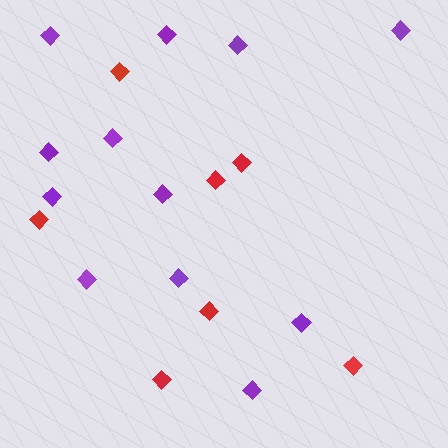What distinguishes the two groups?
There are 2 groups: one group of red diamonds (7) and one group of purple diamonds (12).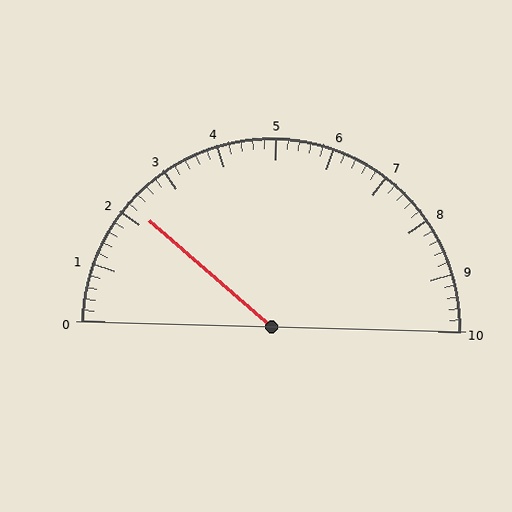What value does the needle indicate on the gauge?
The needle indicates approximately 2.2.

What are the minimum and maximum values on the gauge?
The gauge ranges from 0 to 10.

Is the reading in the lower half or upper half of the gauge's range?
The reading is in the lower half of the range (0 to 10).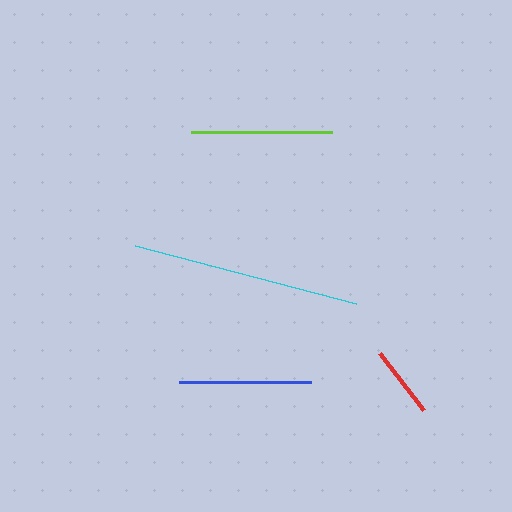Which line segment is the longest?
The cyan line is the longest at approximately 228 pixels.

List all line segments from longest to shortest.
From longest to shortest: cyan, lime, blue, red.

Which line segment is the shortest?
The red line is the shortest at approximately 71 pixels.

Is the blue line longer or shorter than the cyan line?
The cyan line is longer than the blue line.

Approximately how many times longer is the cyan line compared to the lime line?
The cyan line is approximately 1.6 times the length of the lime line.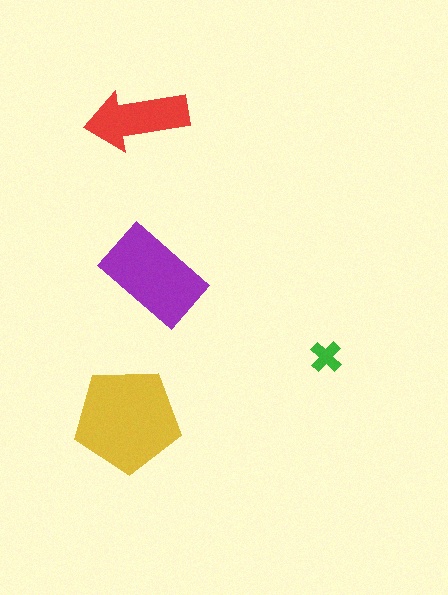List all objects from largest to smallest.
The yellow pentagon, the purple rectangle, the red arrow, the green cross.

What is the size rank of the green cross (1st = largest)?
4th.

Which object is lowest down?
The yellow pentagon is bottommost.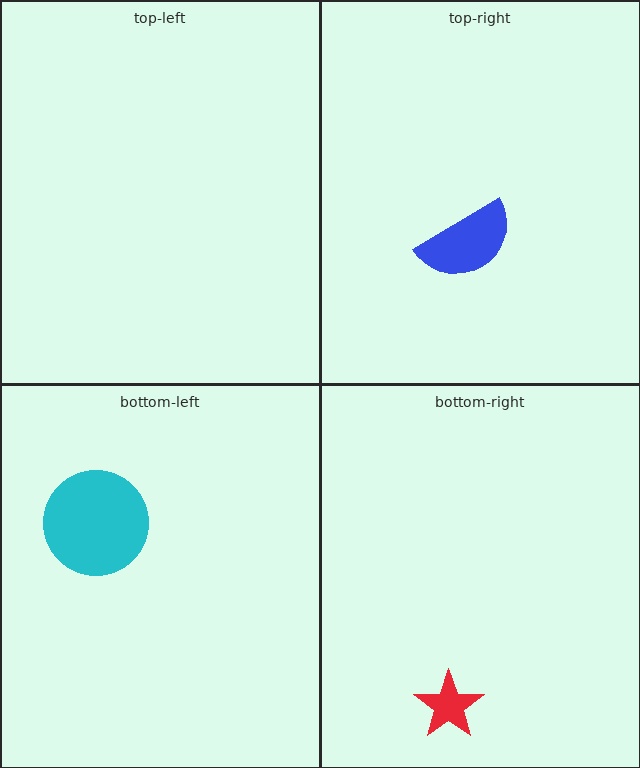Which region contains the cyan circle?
The bottom-left region.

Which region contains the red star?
The bottom-right region.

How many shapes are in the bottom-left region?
1.